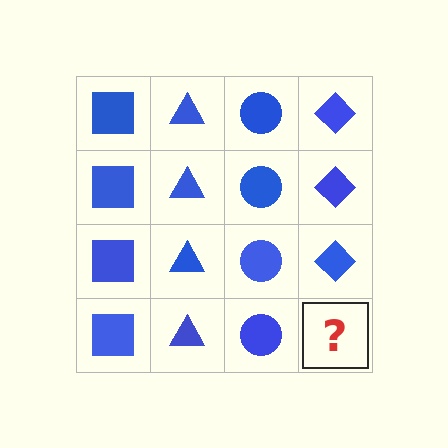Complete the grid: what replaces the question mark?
The question mark should be replaced with a blue diamond.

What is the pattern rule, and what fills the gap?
The rule is that each column has a consistent shape. The gap should be filled with a blue diamond.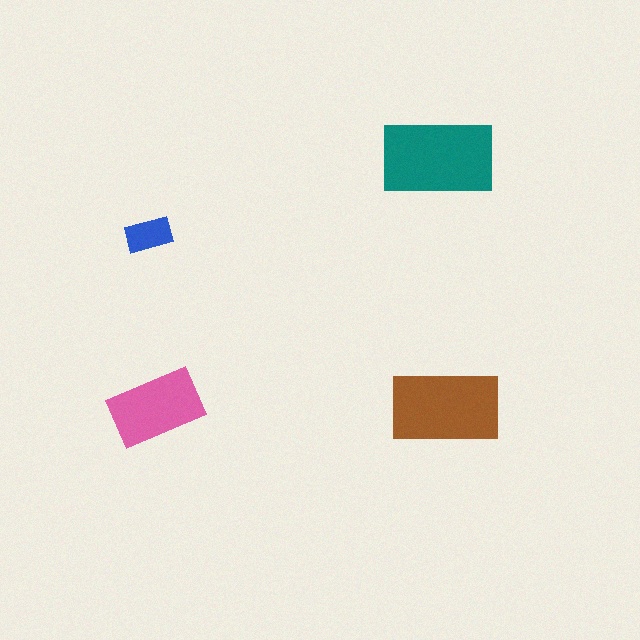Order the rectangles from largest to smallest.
the teal one, the brown one, the pink one, the blue one.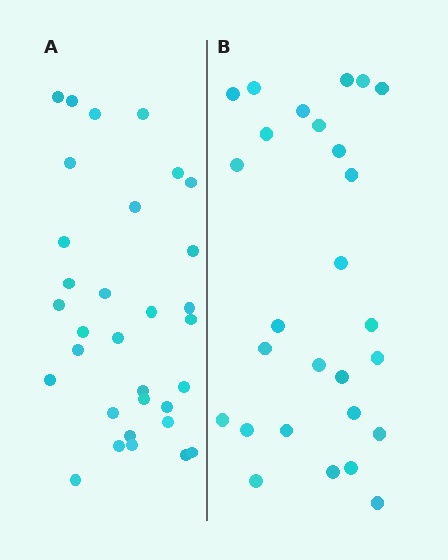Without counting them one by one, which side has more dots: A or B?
Region A (the left region) has more dots.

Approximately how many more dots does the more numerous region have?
Region A has about 5 more dots than region B.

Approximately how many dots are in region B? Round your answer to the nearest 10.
About 30 dots. (The exact count is 27, which rounds to 30.)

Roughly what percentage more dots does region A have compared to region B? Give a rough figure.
About 20% more.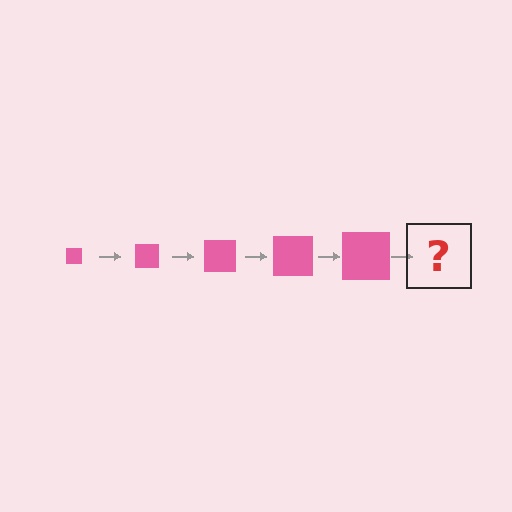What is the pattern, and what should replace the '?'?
The pattern is that the square gets progressively larger each step. The '?' should be a pink square, larger than the previous one.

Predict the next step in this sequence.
The next step is a pink square, larger than the previous one.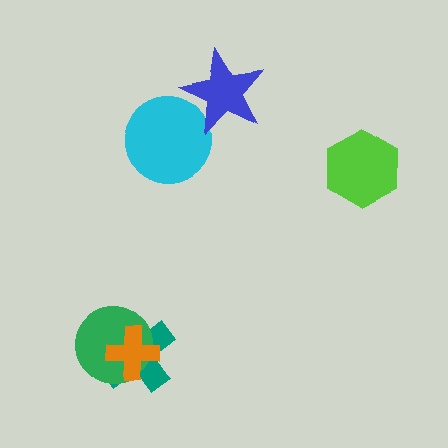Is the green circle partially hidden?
Yes, it is partially covered by another shape.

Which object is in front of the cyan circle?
The blue star is in front of the cyan circle.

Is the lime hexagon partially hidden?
No, no other shape covers it.